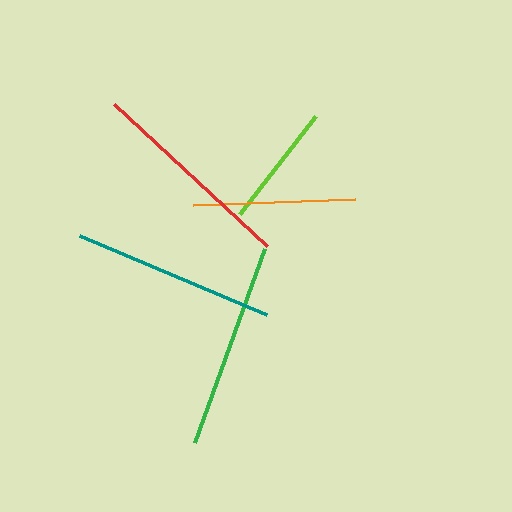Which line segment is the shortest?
The lime line is the shortest at approximately 124 pixels.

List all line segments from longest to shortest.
From longest to shortest: red, green, teal, orange, lime.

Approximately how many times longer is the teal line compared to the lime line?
The teal line is approximately 1.6 times the length of the lime line.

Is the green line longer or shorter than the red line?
The red line is longer than the green line.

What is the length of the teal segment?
The teal segment is approximately 203 pixels long.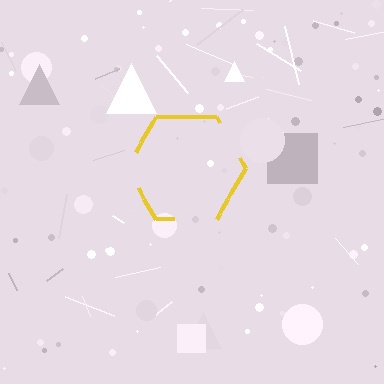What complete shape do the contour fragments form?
The contour fragments form a hexagon.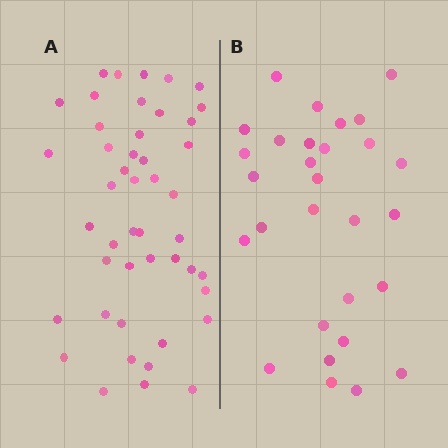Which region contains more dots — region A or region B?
Region A (the left region) has more dots.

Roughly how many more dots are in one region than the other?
Region A has approximately 15 more dots than region B.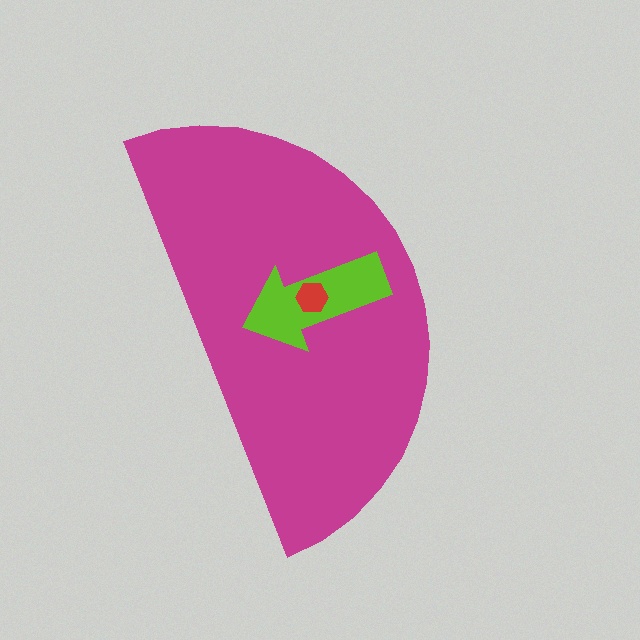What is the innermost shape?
The red hexagon.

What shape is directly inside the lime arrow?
The red hexagon.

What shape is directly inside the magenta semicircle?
The lime arrow.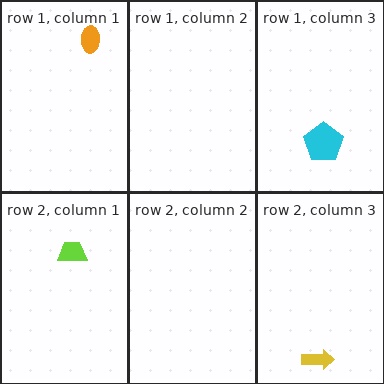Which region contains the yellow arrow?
The row 2, column 3 region.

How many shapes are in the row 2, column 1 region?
1.